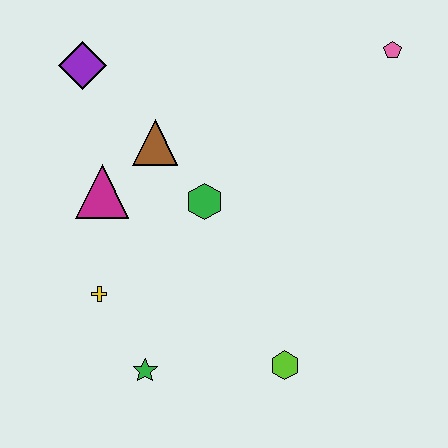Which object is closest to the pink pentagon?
The green hexagon is closest to the pink pentagon.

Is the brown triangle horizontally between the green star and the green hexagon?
Yes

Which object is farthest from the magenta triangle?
The pink pentagon is farthest from the magenta triangle.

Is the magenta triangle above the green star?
Yes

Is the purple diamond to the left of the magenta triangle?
Yes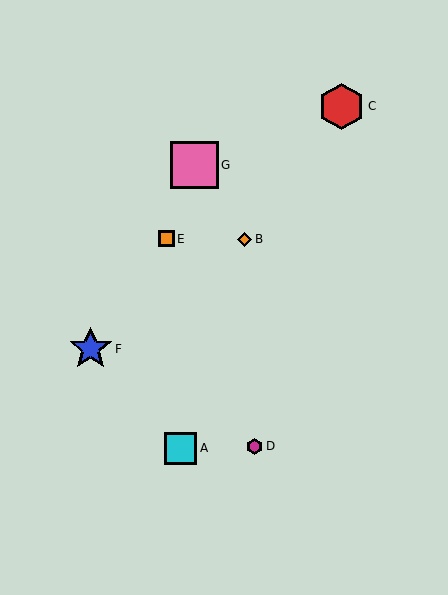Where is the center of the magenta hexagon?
The center of the magenta hexagon is at (255, 446).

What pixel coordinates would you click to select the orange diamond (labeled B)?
Click at (244, 239) to select the orange diamond B.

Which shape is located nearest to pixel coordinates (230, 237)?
The orange diamond (labeled B) at (244, 239) is nearest to that location.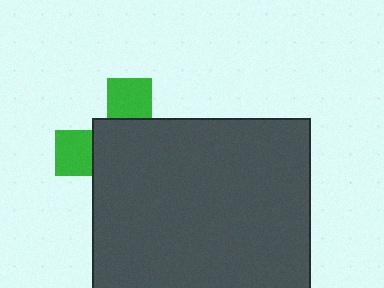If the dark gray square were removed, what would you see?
You would see the complete green cross.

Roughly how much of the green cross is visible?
A small part of it is visible (roughly 30%).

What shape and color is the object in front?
The object in front is a dark gray square.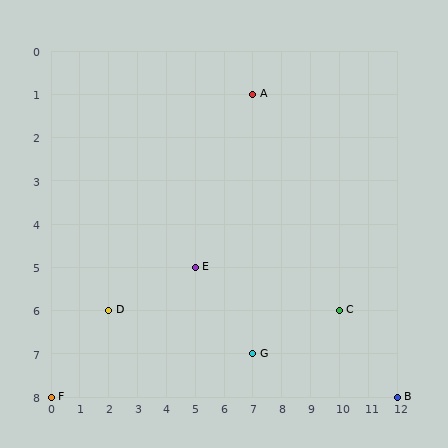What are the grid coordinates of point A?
Point A is at grid coordinates (7, 1).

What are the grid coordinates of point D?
Point D is at grid coordinates (2, 6).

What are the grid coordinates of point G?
Point G is at grid coordinates (7, 7).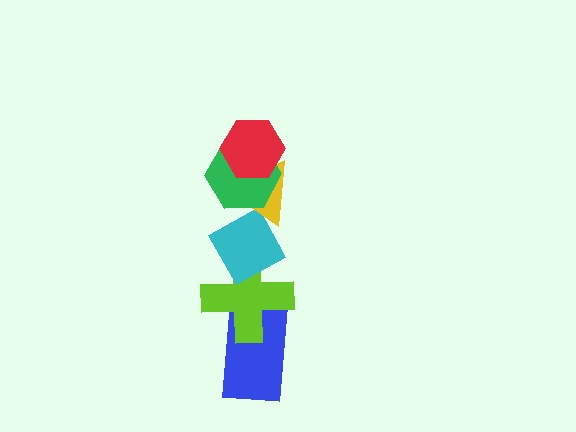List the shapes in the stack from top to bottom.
From top to bottom: the red hexagon, the green hexagon, the yellow triangle, the cyan diamond, the lime cross, the blue rectangle.